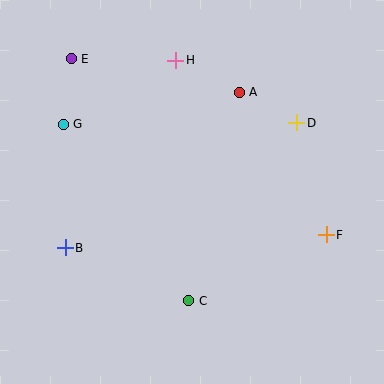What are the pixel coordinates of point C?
Point C is at (189, 301).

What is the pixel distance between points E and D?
The distance between E and D is 234 pixels.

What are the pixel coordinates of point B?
Point B is at (65, 248).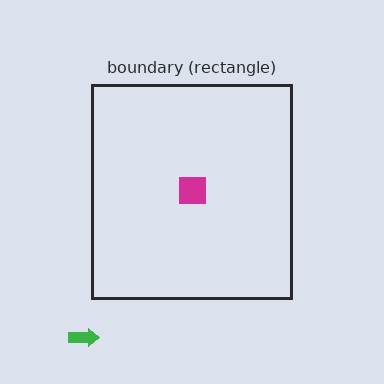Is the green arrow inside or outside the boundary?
Outside.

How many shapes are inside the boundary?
1 inside, 1 outside.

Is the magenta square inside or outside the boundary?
Inside.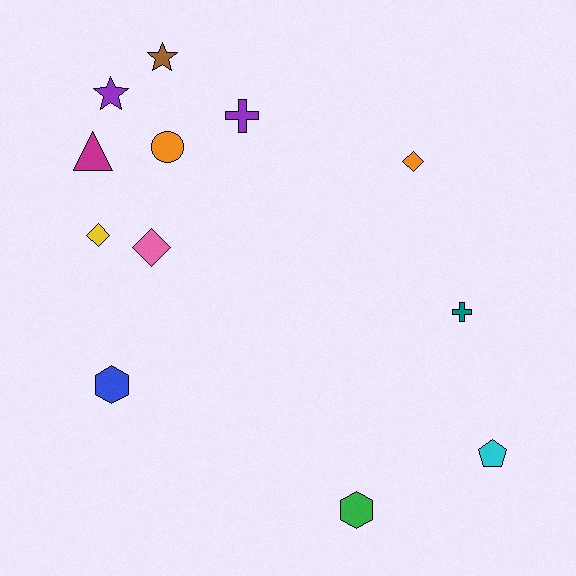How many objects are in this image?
There are 12 objects.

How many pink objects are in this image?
There is 1 pink object.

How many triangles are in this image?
There is 1 triangle.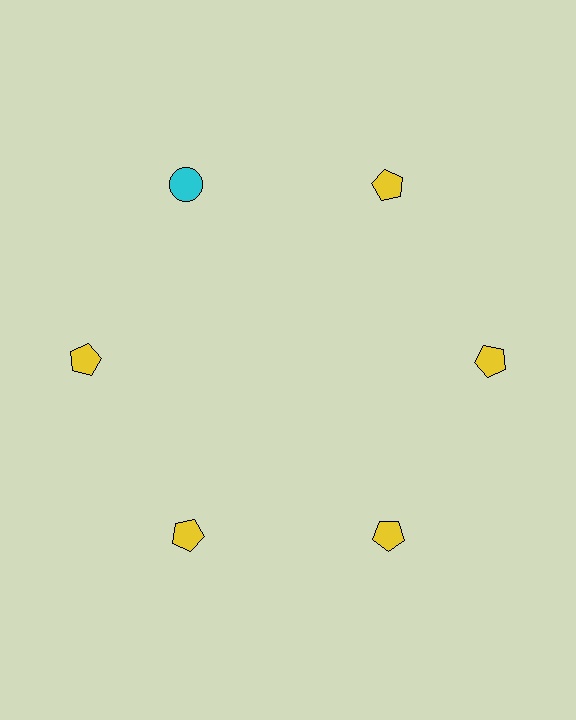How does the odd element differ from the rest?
It differs in both color (cyan instead of yellow) and shape (circle instead of pentagon).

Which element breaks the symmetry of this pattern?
The cyan circle at roughly the 11 o'clock position breaks the symmetry. All other shapes are yellow pentagons.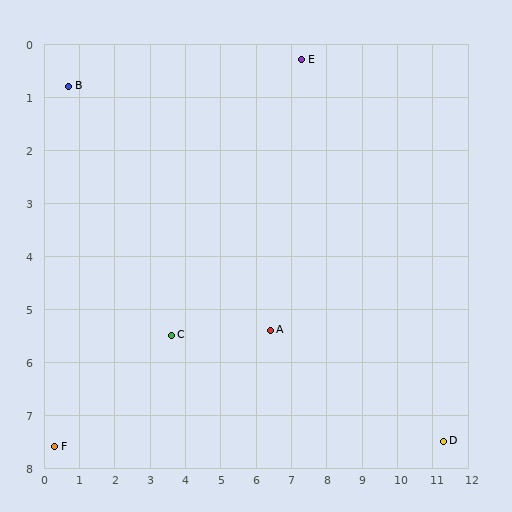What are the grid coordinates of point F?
Point F is at approximately (0.3, 7.6).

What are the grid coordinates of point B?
Point B is at approximately (0.7, 0.8).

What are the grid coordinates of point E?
Point E is at approximately (7.3, 0.3).